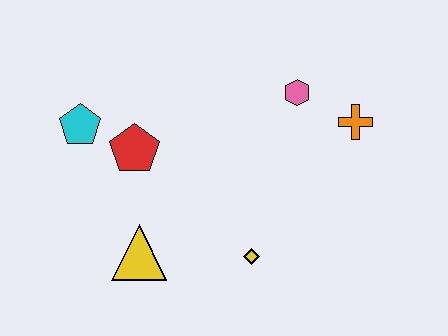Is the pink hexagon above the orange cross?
Yes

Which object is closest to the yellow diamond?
The yellow triangle is closest to the yellow diamond.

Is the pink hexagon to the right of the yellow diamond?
Yes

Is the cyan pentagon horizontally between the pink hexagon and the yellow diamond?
No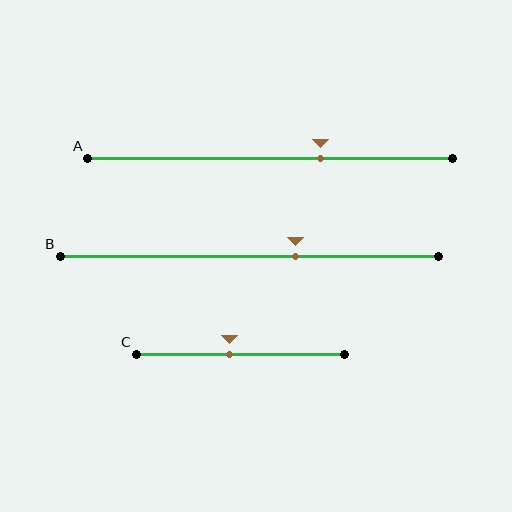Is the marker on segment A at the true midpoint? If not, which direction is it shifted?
No, the marker on segment A is shifted to the right by about 14% of the segment length.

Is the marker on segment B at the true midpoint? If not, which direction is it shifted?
No, the marker on segment B is shifted to the right by about 12% of the segment length.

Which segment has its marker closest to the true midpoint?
Segment C has its marker closest to the true midpoint.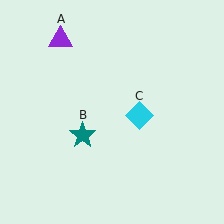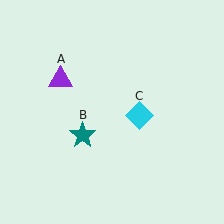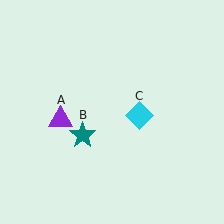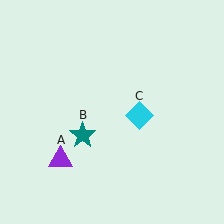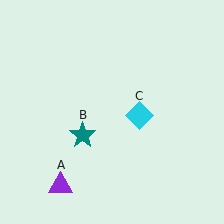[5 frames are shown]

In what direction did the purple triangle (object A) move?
The purple triangle (object A) moved down.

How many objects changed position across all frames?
1 object changed position: purple triangle (object A).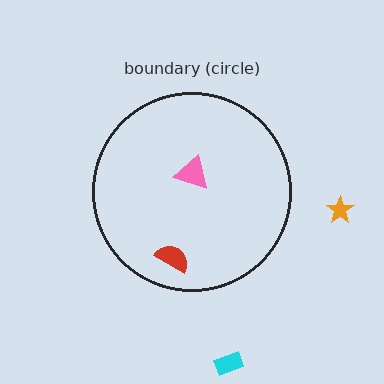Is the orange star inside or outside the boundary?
Outside.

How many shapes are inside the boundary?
2 inside, 2 outside.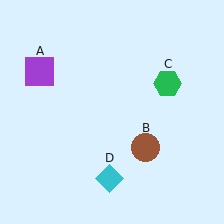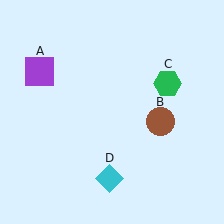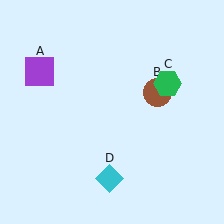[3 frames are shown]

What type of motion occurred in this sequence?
The brown circle (object B) rotated counterclockwise around the center of the scene.